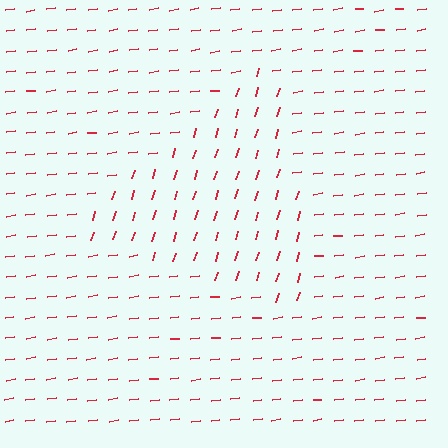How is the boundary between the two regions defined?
The boundary is defined purely by a change in line orientation (approximately 65 degrees difference). All lines are the same color and thickness.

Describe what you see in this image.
The image is filled with small red line segments. A triangle region in the image has lines oriented differently from the surrounding lines, creating a visible texture boundary.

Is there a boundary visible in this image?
Yes, there is a texture boundary formed by a change in line orientation.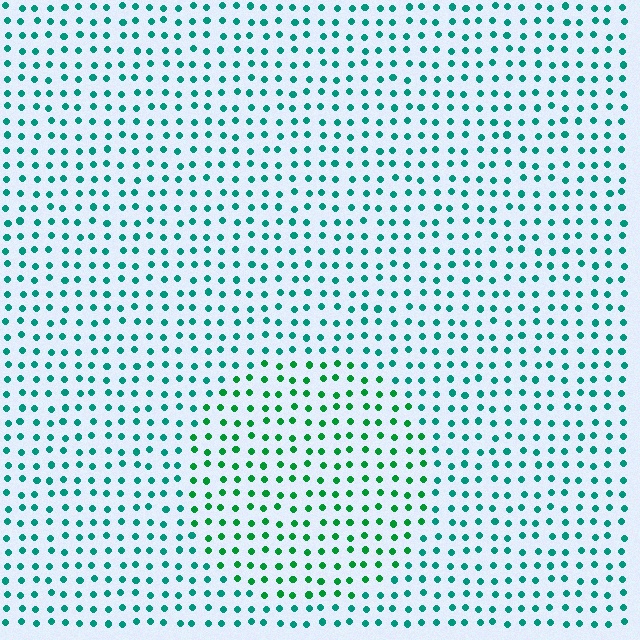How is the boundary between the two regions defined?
The boundary is defined purely by a slight shift in hue (about 30 degrees). Spacing, size, and orientation are identical on both sides.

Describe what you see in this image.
The image is filled with small teal elements in a uniform arrangement. A circle-shaped region is visible where the elements are tinted to a slightly different hue, forming a subtle color boundary.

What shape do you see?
I see a circle.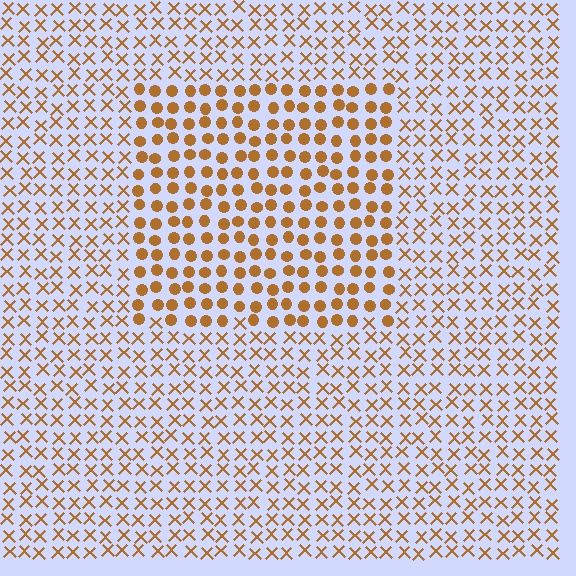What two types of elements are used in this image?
The image uses circles inside the rectangle region and X marks outside it.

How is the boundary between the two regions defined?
The boundary is defined by a change in element shape: circles inside vs. X marks outside. All elements share the same color and spacing.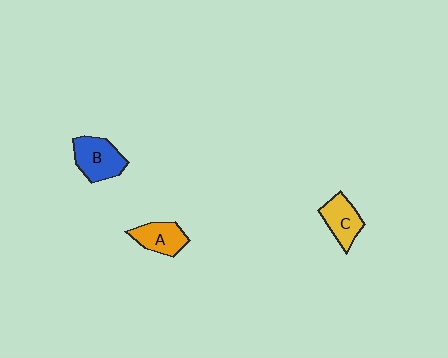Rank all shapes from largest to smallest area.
From largest to smallest: B (blue), C (yellow), A (orange).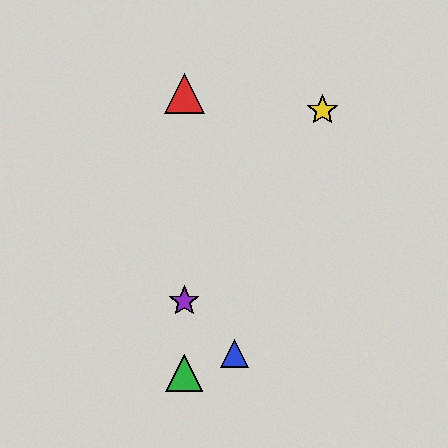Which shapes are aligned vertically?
The red triangle, the green triangle, the purple star are aligned vertically.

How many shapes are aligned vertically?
3 shapes (the red triangle, the green triangle, the purple star) are aligned vertically.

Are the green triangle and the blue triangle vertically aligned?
No, the green triangle is at x≈184 and the blue triangle is at x≈234.